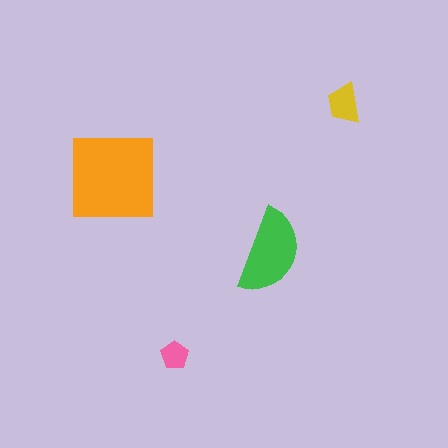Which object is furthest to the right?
The yellow trapezoid is rightmost.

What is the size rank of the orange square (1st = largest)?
1st.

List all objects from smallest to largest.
The pink pentagon, the yellow trapezoid, the green semicircle, the orange square.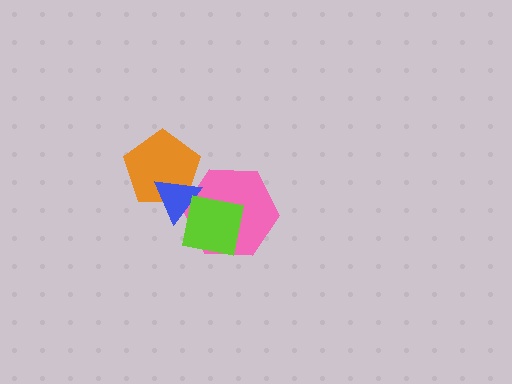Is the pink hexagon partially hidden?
Yes, it is partially covered by another shape.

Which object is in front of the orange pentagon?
The blue triangle is in front of the orange pentagon.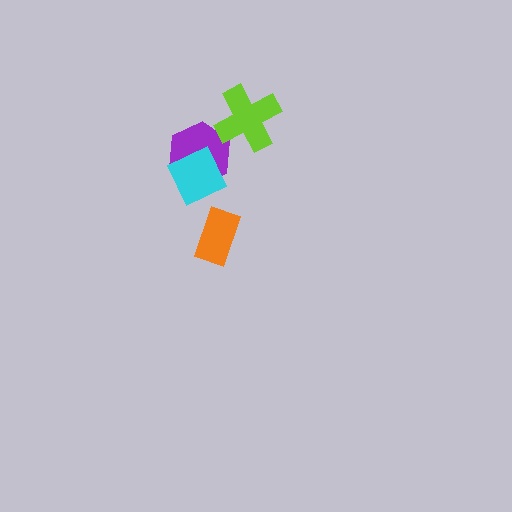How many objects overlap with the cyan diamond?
1 object overlaps with the cyan diamond.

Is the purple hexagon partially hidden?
Yes, it is partially covered by another shape.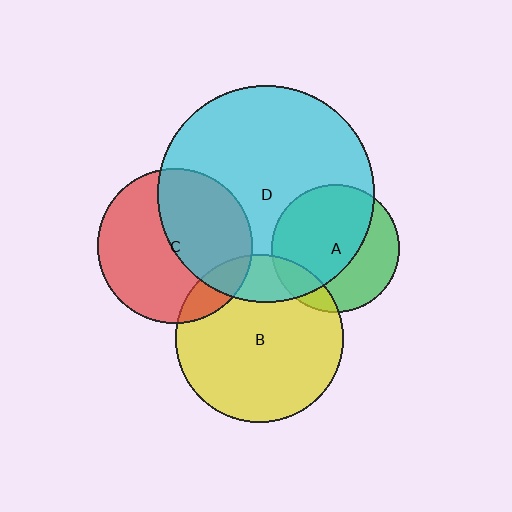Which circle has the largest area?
Circle D (cyan).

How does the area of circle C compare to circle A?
Approximately 1.5 times.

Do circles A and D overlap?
Yes.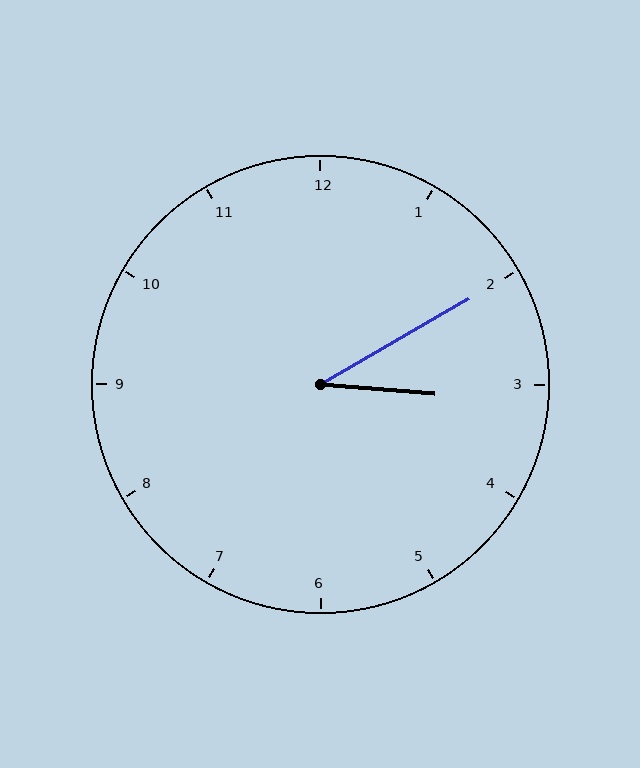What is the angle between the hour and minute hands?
Approximately 35 degrees.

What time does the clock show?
3:10.